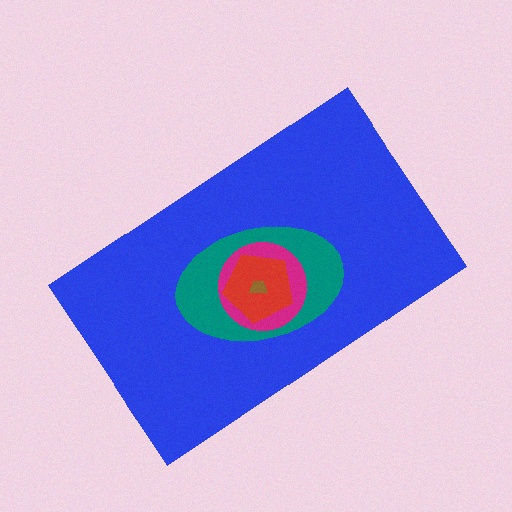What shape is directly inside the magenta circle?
The red pentagon.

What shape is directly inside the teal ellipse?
The magenta circle.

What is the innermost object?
The brown trapezoid.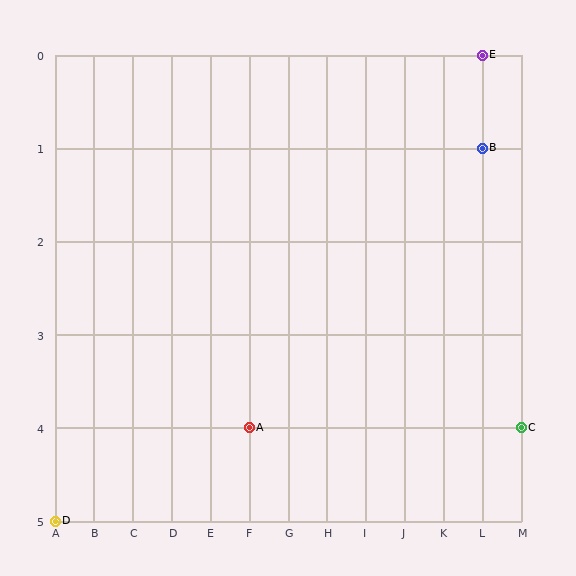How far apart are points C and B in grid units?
Points C and B are 1 column and 3 rows apart (about 3.2 grid units diagonally).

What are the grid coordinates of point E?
Point E is at grid coordinates (L, 0).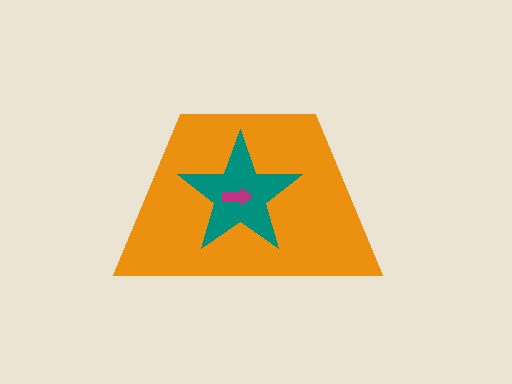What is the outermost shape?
The orange trapezoid.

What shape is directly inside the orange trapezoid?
The teal star.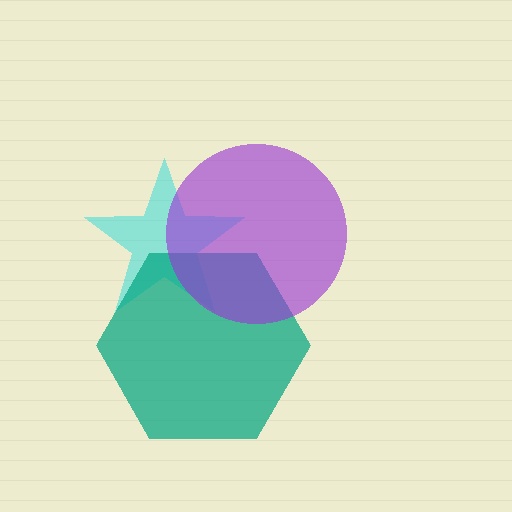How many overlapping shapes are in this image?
There are 3 overlapping shapes in the image.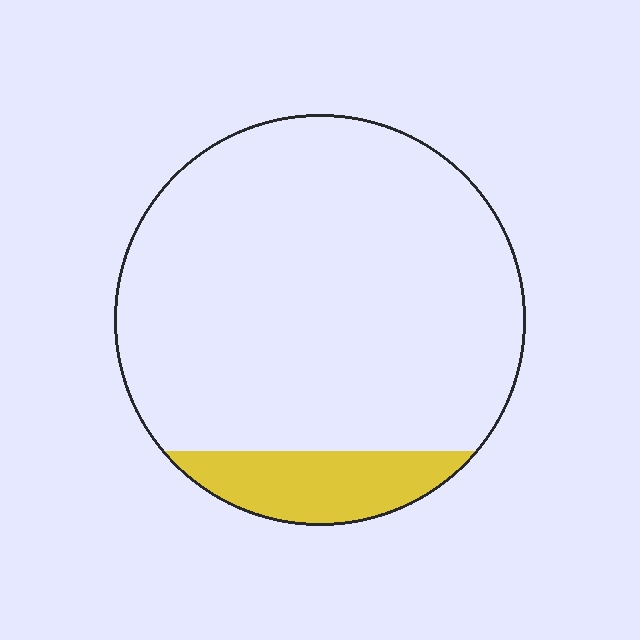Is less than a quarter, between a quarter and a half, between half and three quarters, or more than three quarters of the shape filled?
Less than a quarter.